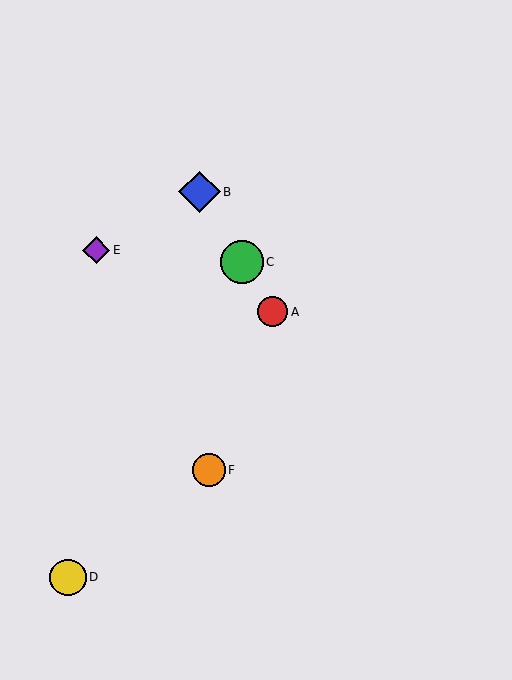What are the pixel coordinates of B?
Object B is at (199, 192).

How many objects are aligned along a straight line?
3 objects (A, B, C) are aligned along a straight line.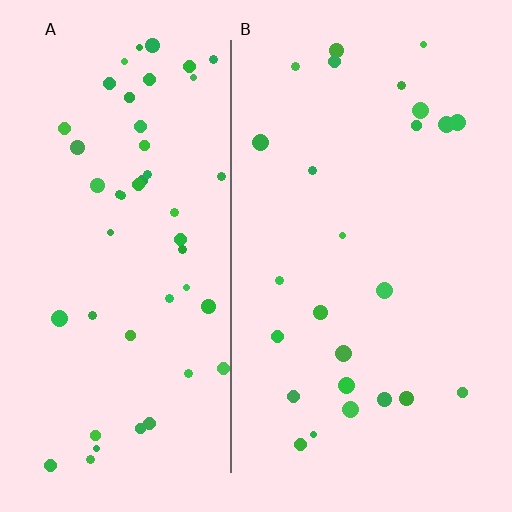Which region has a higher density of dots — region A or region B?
A (the left).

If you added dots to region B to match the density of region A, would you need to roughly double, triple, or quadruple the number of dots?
Approximately double.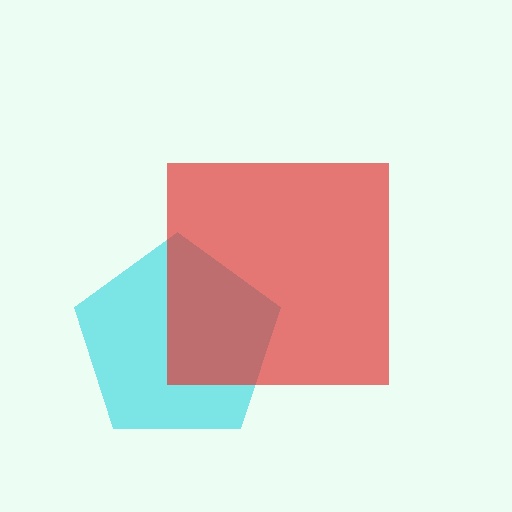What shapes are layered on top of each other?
The layered shapes are: a cyan pentagon, a red square.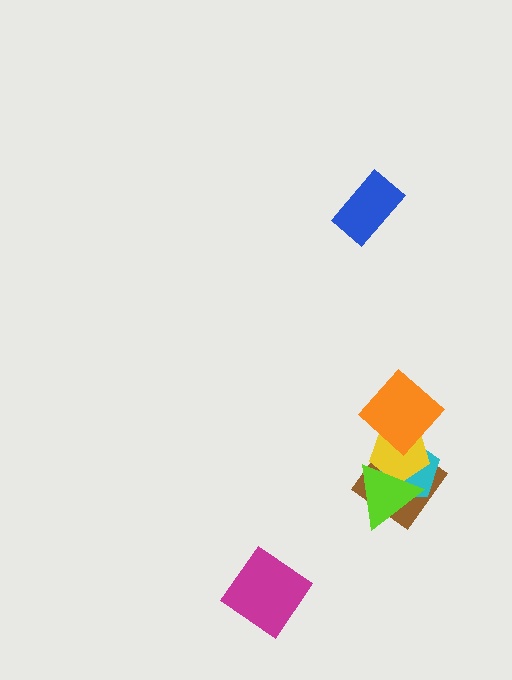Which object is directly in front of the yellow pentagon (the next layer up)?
The lime triangle is directly in front of the yellow pentagon.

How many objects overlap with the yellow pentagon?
4 objects overlap with the yellow pentagon.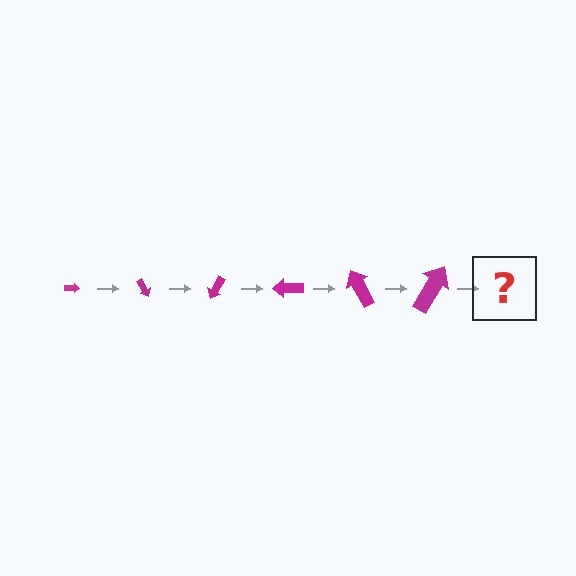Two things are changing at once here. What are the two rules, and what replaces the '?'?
The two rules are that the arrow grows larger each step and it rotates 60 degrees each step. The '?' should be an arrow, larger than the previous one and rotated 360 degrees from the start.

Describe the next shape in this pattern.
It should be an arrow, larger than the previous one and rotated 360 degrees from the start.